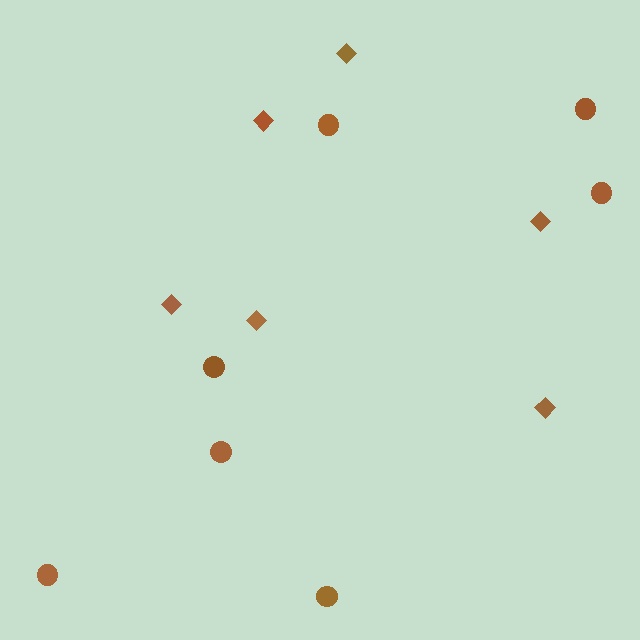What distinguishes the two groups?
There are 2 groups: one group of circles (7) and one group of diamonds (6).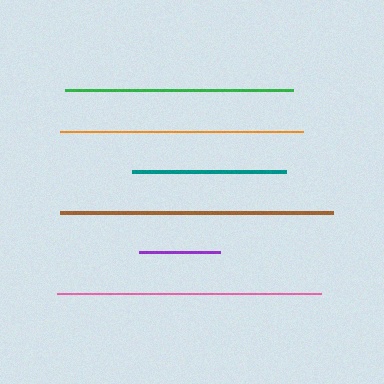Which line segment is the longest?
The brown line is the longest at approximately 273 pixels.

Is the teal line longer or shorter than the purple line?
The teal line is longer than the purple line.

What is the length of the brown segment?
The brown segment is approximately 273 pixels long.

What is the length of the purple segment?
The purple segment is approximately 81 pixels long.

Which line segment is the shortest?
The purple line is the shortest at approximately 81 pixels.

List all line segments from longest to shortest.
From longest to shortest: brown, pink, orange, green, teal, purple.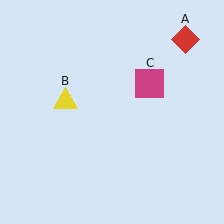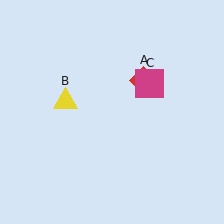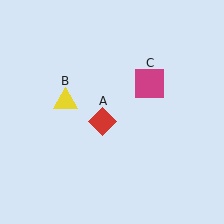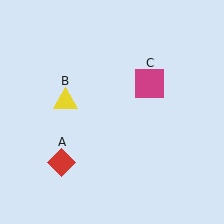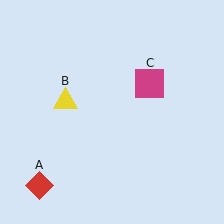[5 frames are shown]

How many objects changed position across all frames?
1 object changed position: red diamond (object A).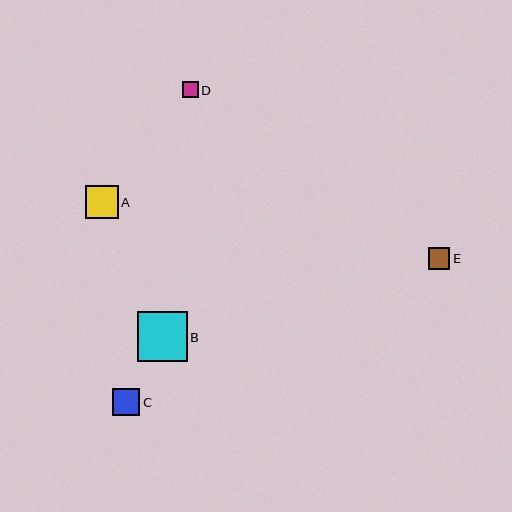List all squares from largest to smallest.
From largest to smallest: B, A, C, E, D.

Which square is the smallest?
Square D is the smallest with a size of approximately 16 pixels.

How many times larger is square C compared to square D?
Square C is approximately 1.7 times the size of square D.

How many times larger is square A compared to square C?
Square A is approximately 1.2 times the size of square C.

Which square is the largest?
Square B is the largest with a size of approximately 50 pixels.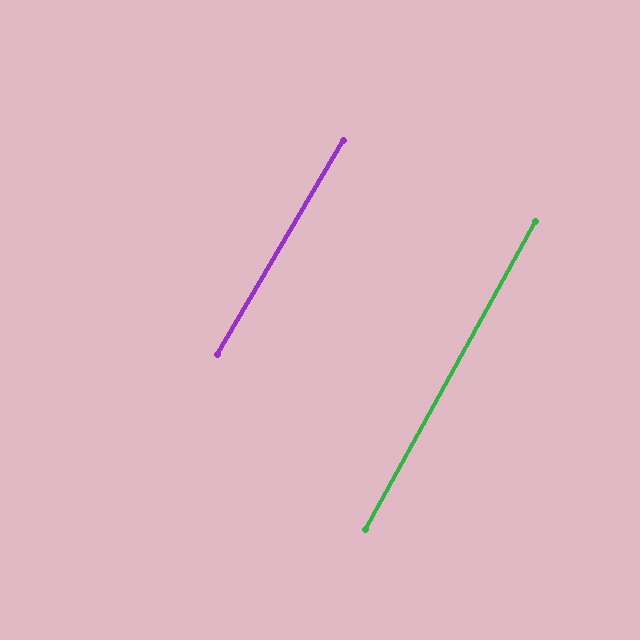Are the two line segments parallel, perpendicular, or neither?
Parallel — their directions differ by only 1.5°.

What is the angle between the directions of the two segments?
Approximately 1 degree.